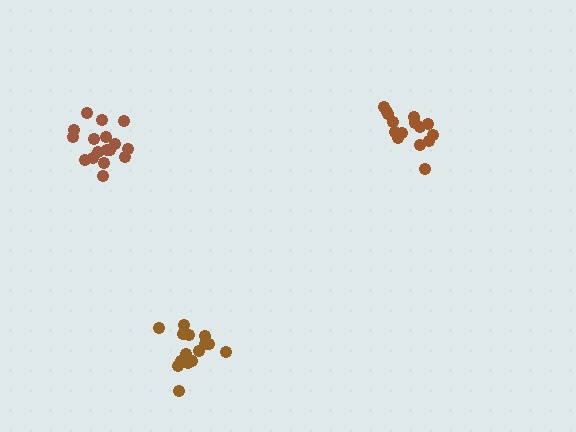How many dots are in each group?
Group 1: 15 dots, Group 2: 17 dots, Group 3: 15 dots (47 total).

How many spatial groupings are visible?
There are 3 spatial groupings.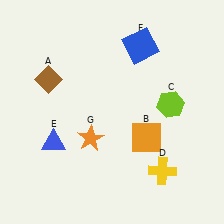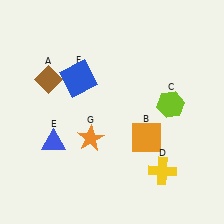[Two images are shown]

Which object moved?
The blue square (F) moved left.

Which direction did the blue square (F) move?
The blue square (F) moved left.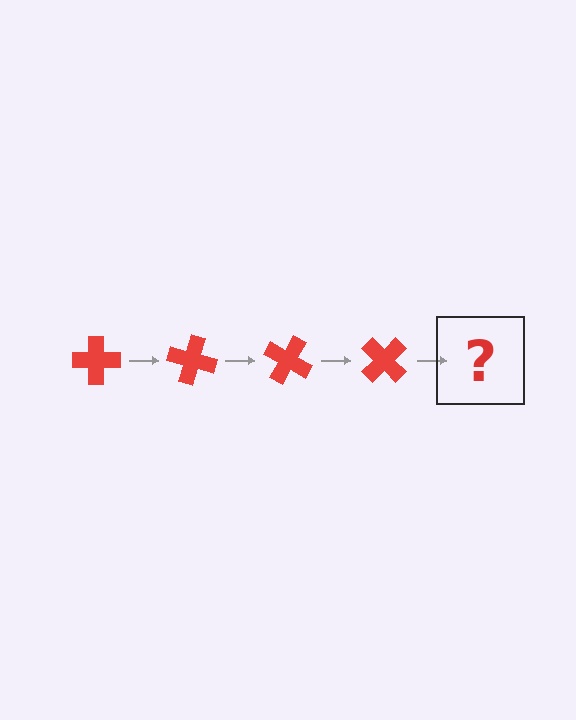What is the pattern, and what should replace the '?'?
The pattern is that the cross rotates 15 degrees each step. The '?' should be a red cross rotated 60 degrees.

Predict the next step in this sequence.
The next step is a red cross rotated 60 degrees.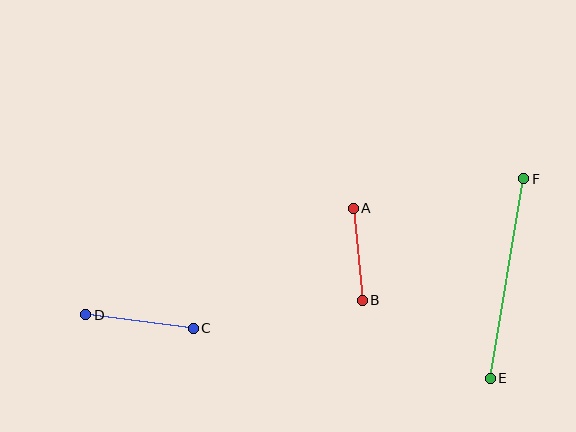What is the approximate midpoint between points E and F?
The midpoint is at approximately (507, 278) pixels.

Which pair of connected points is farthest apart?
Points E and F are farthest apart.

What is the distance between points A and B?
The distance is approximately 92 pixels.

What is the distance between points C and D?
The distance is approximately 108 pixels.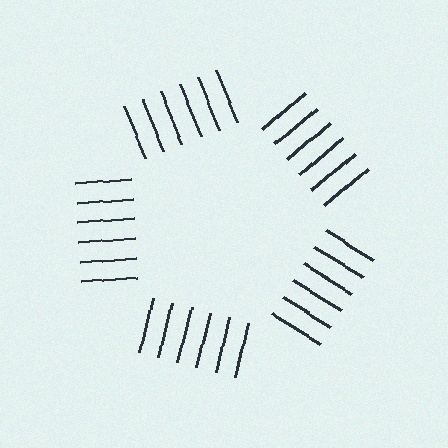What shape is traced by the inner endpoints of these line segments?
An illusory pentagon — the line segments terminate on its edges but no continuous stroke is drawn.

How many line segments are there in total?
30 — 6 along each of the 5 edges.